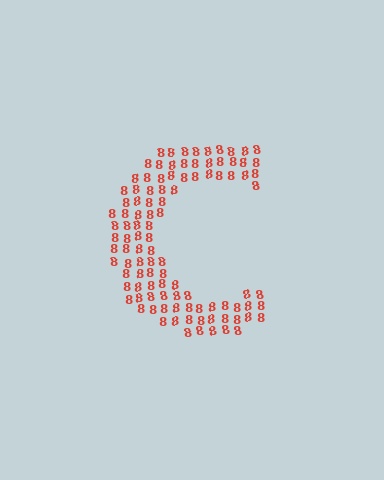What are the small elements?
The small elements are digit 8's.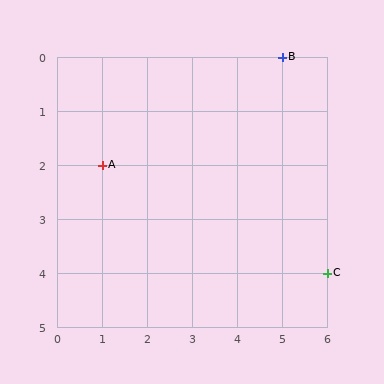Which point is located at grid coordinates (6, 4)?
Point C is at (6, 4).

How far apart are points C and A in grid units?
Points C and A are 5 columns and 2 rows apart (about 5.4 grid units diagonally).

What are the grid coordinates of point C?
Point C is at grid coordinates (6, 4).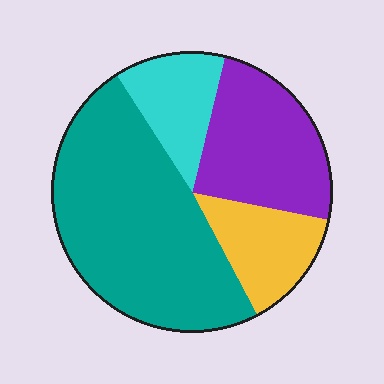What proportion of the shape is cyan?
Cyan takes up about one eighth (1/8) of the shape.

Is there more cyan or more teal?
Teal.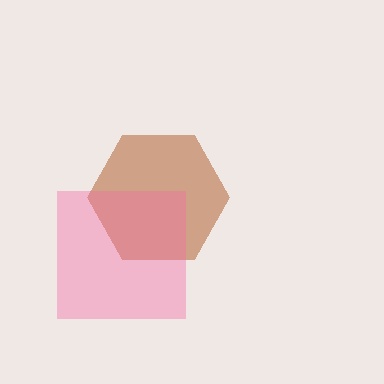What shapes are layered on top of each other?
The layered shapes are: a brown hexagon, a pink square.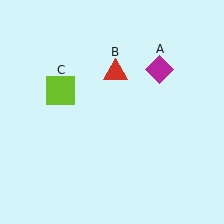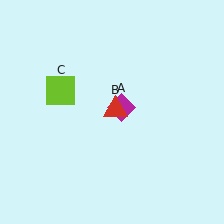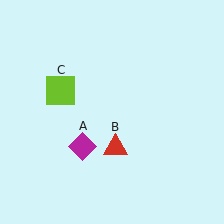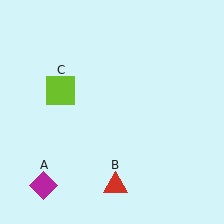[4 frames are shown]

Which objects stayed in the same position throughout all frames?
Lime square (object C) remained stationary.